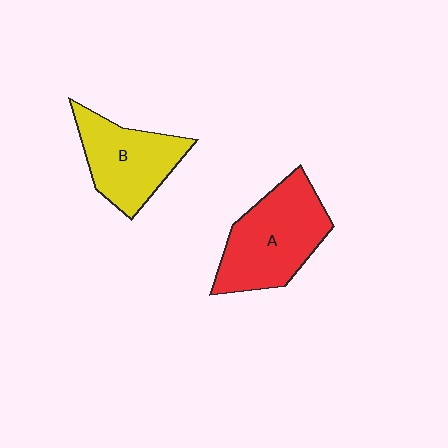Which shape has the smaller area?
Shape B (yellow).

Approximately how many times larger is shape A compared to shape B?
Approximately 1.3 times.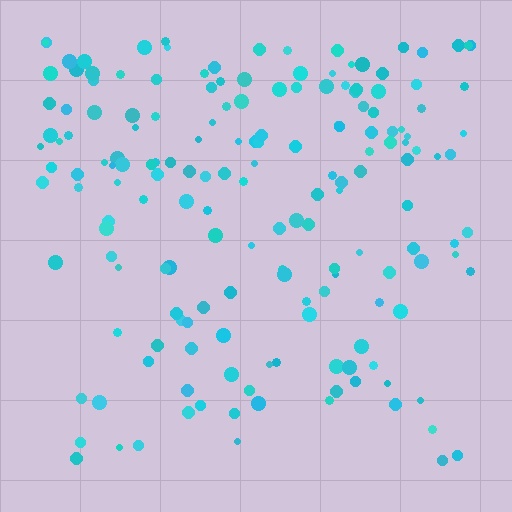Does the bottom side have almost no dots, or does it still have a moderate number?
Still a moderate number, just noticeably fewer than the top.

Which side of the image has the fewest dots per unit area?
The bottom.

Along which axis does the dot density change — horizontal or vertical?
Vertical.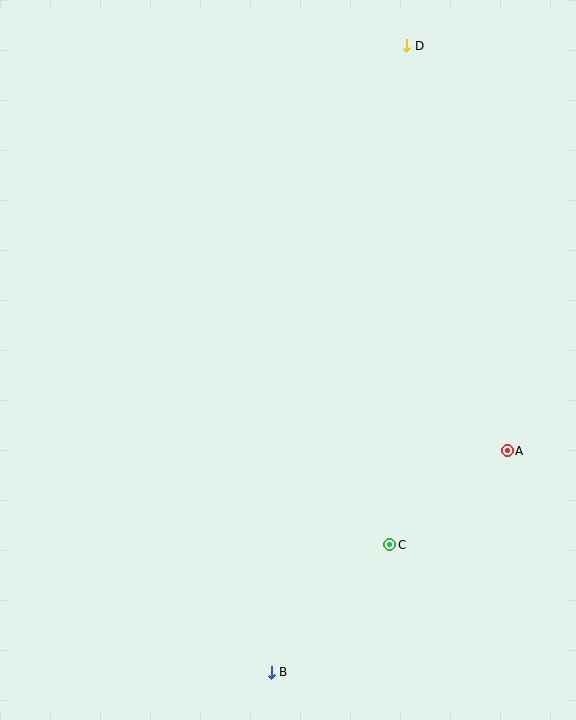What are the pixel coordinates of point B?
Point B is at (271, 672).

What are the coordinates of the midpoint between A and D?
The midpoint between A and D is at (457, 248).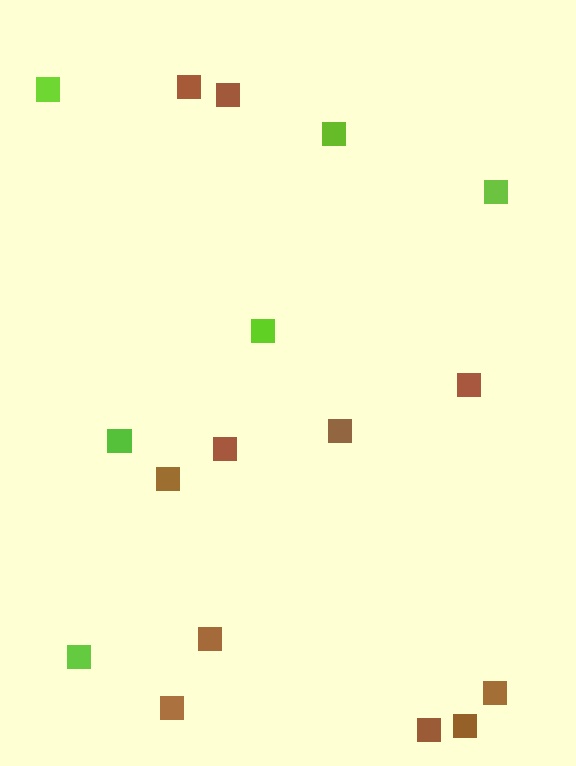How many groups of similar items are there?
There are 2 groups: one group of brown squares (11) and one group of lime squares (6).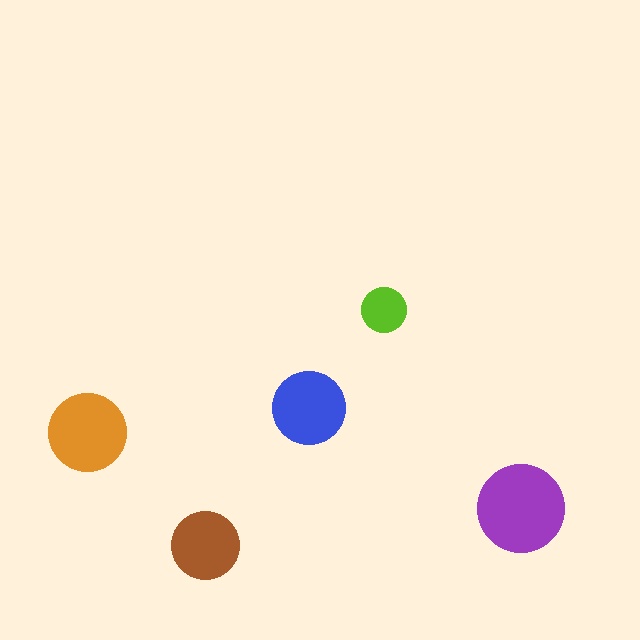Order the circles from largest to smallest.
the purple one, the orange one, the blue one, the brown one, the lime one.